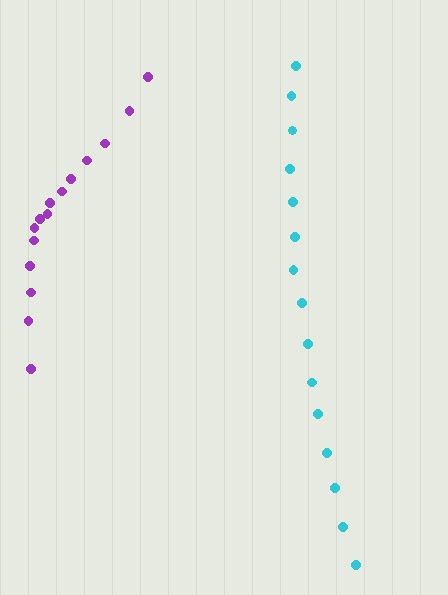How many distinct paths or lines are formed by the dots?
There are 2 distinct paths.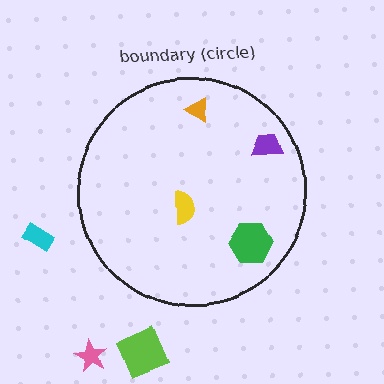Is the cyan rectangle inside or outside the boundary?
Outside.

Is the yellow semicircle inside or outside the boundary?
Inside.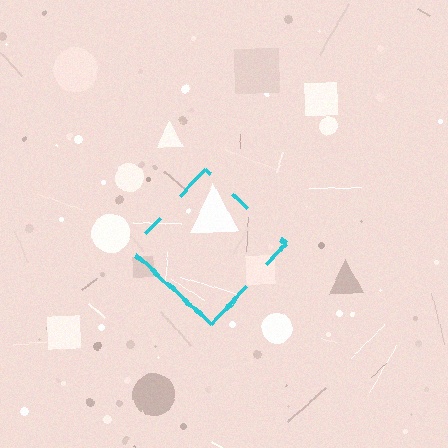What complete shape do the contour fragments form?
The contour fragments form a diamond.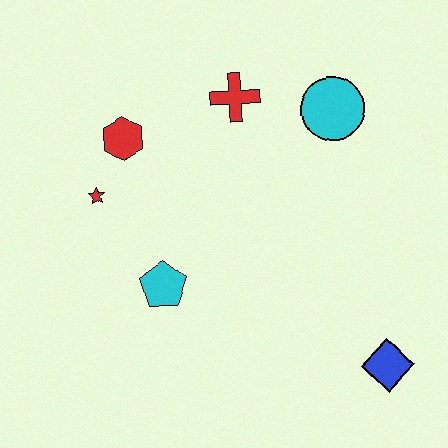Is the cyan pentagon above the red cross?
No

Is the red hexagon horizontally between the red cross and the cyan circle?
No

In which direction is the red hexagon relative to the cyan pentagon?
The red hexagon is above the cyan pentagon.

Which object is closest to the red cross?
The cyan circle is closest to the red cross.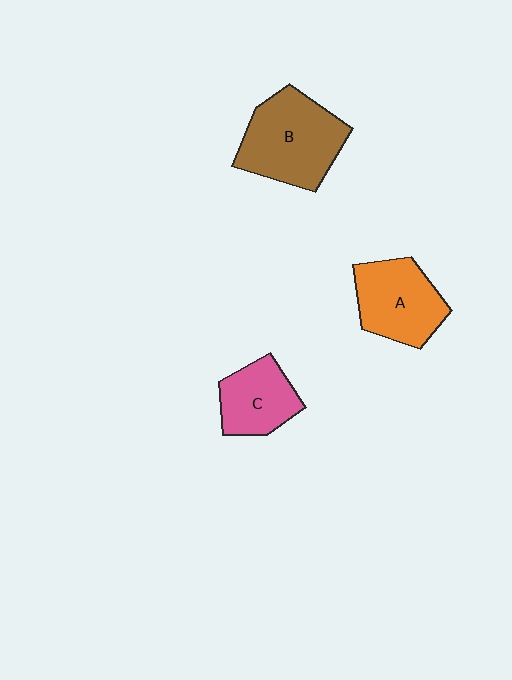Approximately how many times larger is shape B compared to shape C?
Approximately 1.6 times.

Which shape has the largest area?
Shape B (brown).